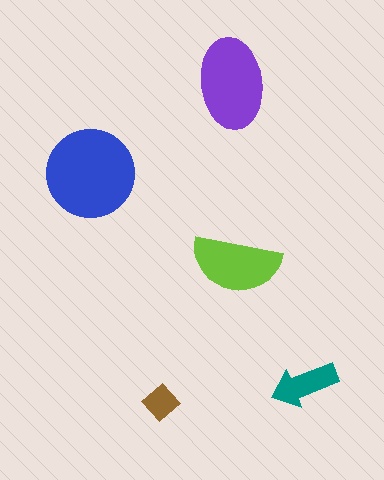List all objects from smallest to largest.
The brown diamond, the teal arrow, the lime semicircle, the purple ellipse, the blue circle.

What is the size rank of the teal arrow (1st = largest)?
4th.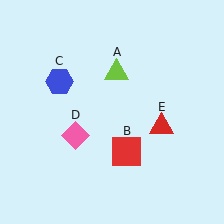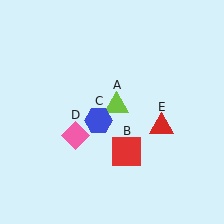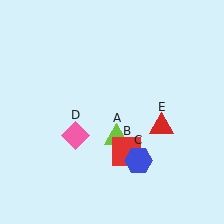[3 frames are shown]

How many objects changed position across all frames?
2 objects changed position: lime triangle (object A), blue hexagon (object C).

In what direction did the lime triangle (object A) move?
The lime triangle (object A) moved down.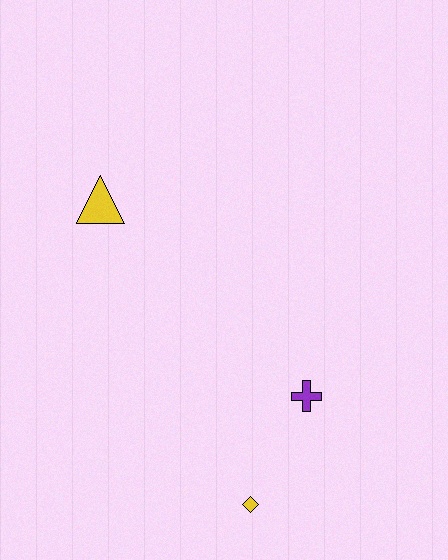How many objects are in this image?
There are 3 objects.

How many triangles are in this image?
There is 1 triangle.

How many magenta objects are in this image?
There are no magenta objects.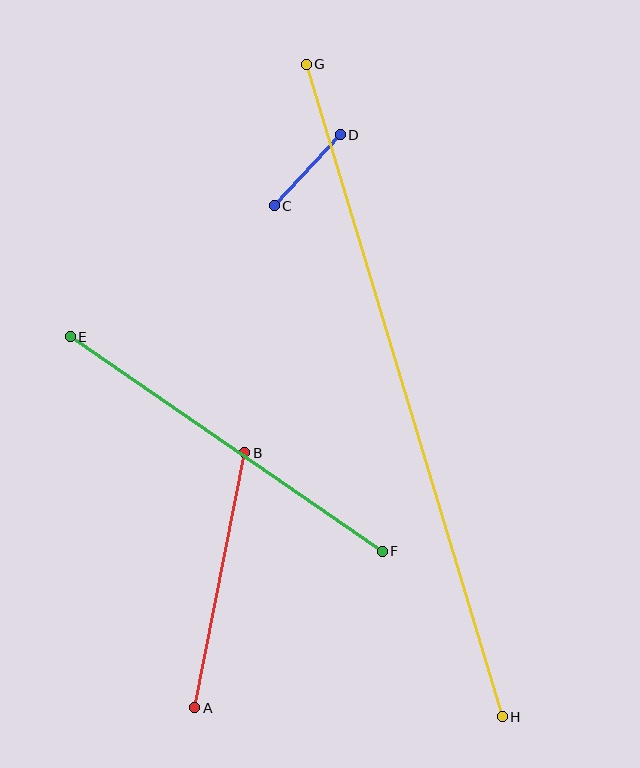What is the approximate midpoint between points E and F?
The midpoint is at approximately (226, 444) pixels.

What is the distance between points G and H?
The distance is approximately 681 pixels.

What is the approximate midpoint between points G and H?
The midpoint is at approximately (404, 391) pixels.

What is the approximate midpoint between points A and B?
The midpoint is at approximately (220, 580) pixels.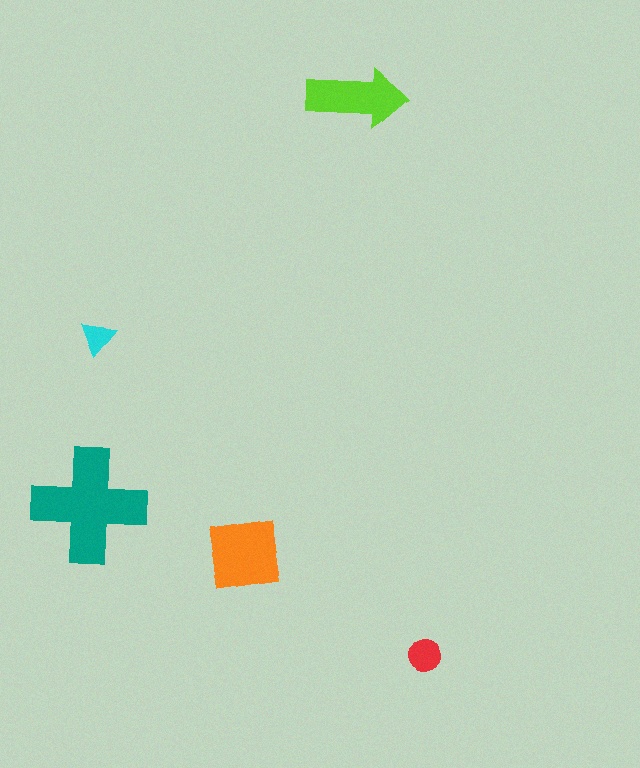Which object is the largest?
The teal cross.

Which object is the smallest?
The cyan triangle.